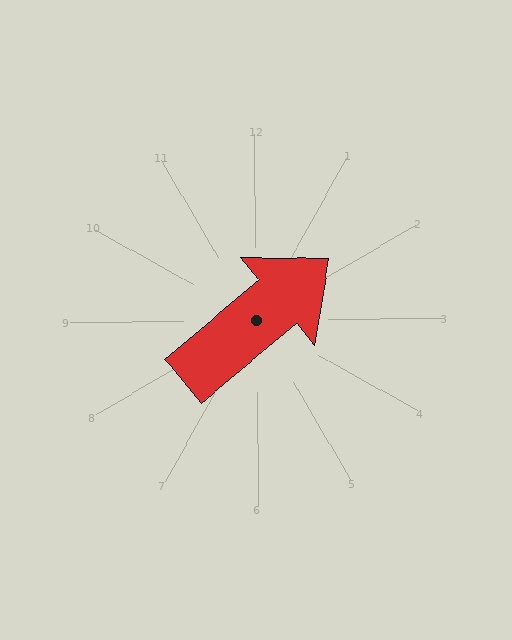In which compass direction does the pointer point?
Northeast.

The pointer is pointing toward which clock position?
Roughly 2 o'clock.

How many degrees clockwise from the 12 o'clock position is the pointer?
Approximately 51 degrees.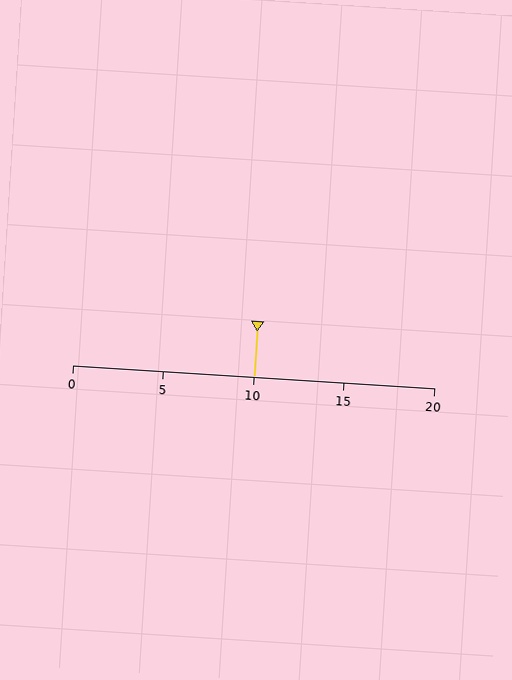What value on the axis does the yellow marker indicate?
The marker indicates approximately 10.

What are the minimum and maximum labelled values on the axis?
The axis runs from 0 to 20.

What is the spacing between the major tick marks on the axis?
The major ticks are spaced 5 apart.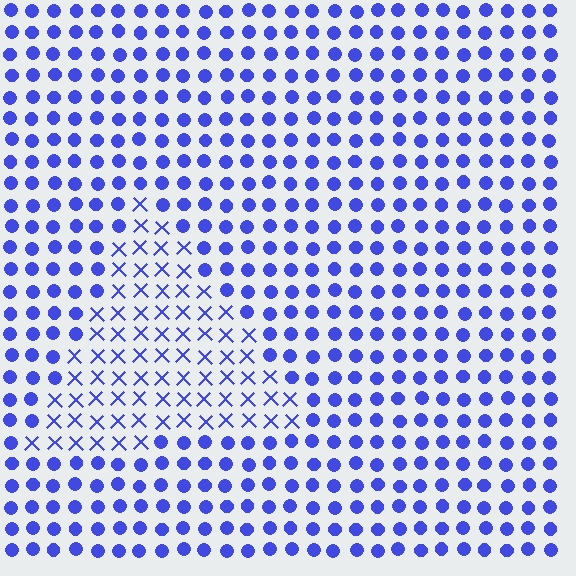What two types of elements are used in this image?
The image uses X marks inside the triangle region and circles outside it.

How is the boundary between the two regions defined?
The boundary is defined by a change in element shape: X marks inside vs. circles outside. All elements share the same color and spacing.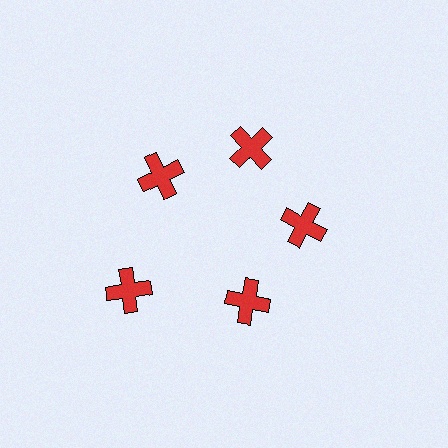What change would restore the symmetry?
The symmetry would be restored by moving it inward, back onto the ring so that all 5 crosses sit at equal angles and equal distance from the center.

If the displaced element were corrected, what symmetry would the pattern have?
It would have 5-fold rotational symmetry — the pattern would map onto itself every 72 degrees.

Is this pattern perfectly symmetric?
No. The 5 red crosses are arranged in a ring, but one element near the 8 o'clock position is pushed outward from the center, breaking the 5-fold rotational symmetry.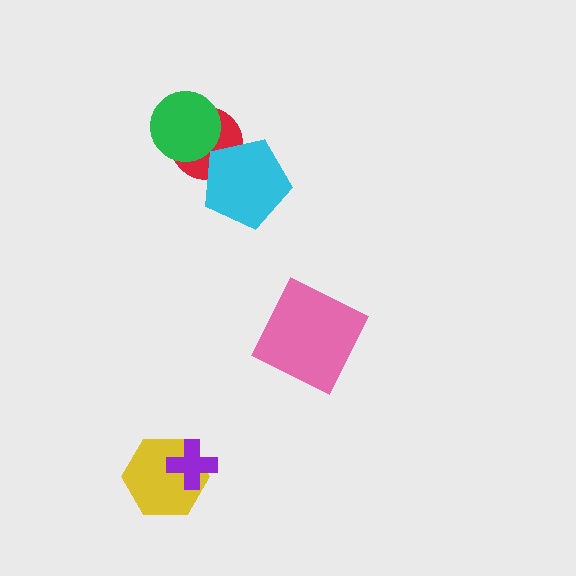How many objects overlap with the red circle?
2 objects overlap with the red circle.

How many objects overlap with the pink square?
0 objects overlap with the pink square.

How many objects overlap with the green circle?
1 object overlaps with the green circle.